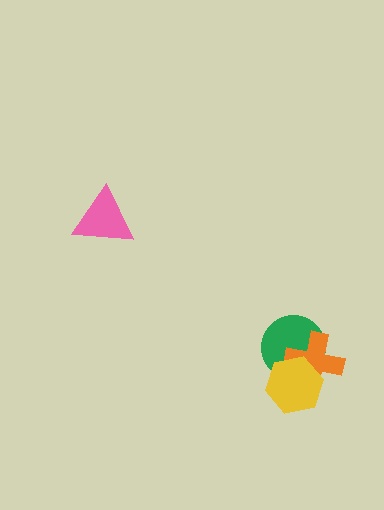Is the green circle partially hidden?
Yes, it is partially covered by another shape.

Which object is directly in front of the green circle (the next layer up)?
The orange cross is directly in front of the green circle.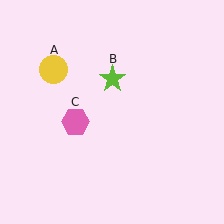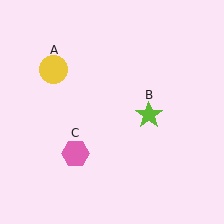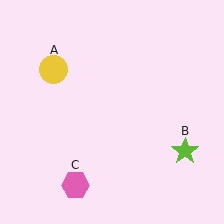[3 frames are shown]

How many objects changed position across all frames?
2 objects changed position: lime star (object B), pink hexagon (object C).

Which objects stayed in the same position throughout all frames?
Yellow circle (object A) remained stationary.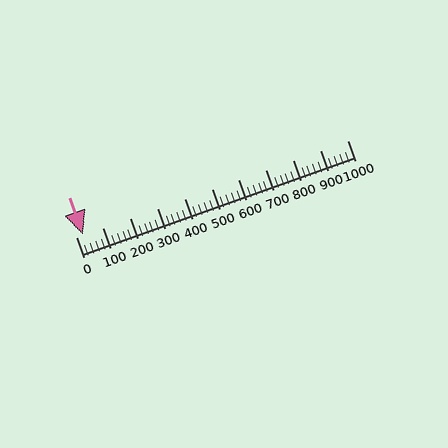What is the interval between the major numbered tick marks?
The major tick marks are spaced 100 units apart.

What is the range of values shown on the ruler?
The ruler shows values from 0 to 1000.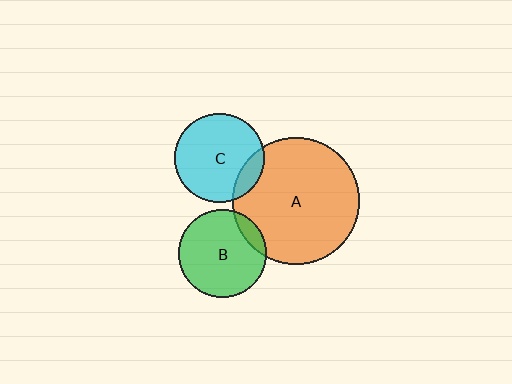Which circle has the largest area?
Circle A (orange).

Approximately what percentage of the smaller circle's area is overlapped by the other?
Approximately 10%.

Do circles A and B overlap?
Yes.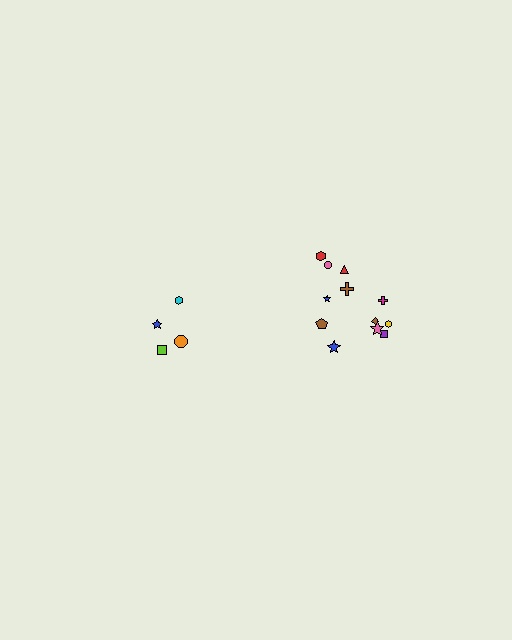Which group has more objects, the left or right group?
The right group.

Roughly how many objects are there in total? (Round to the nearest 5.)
Roughly 15 objects in total.